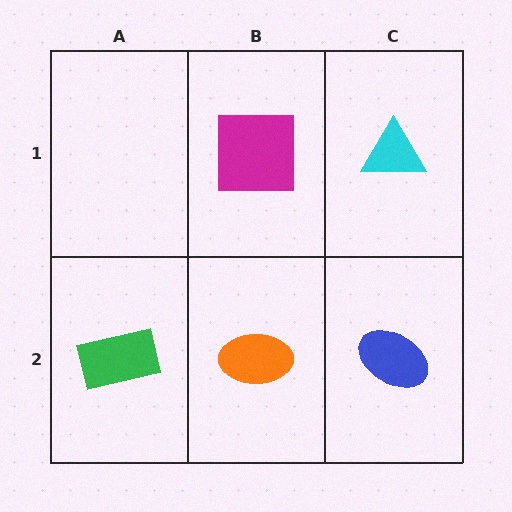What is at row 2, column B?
An orange ellipse.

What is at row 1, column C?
A cyan triangle.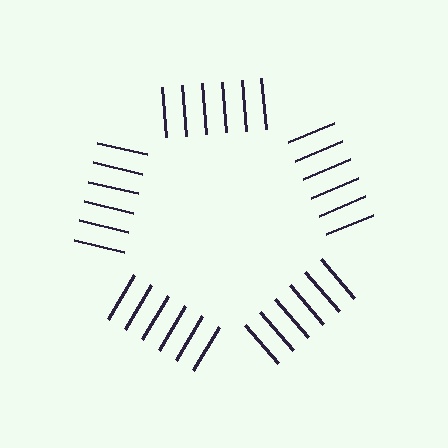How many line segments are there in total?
30 — 6 along each of the 5 edges.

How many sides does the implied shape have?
5 sides — the line-ends trace a pentagon.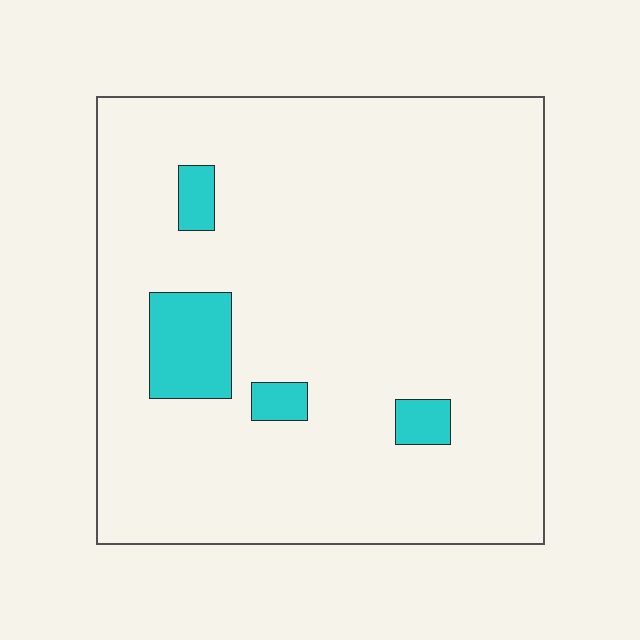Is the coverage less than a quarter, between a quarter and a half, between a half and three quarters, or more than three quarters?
Less than a quarter.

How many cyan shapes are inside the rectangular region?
4.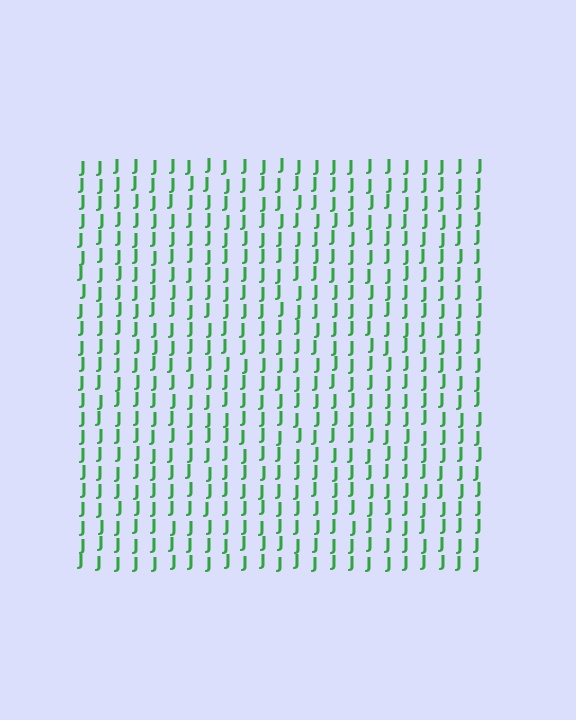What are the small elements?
The small elements are letter J's.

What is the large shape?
The large shape is a square.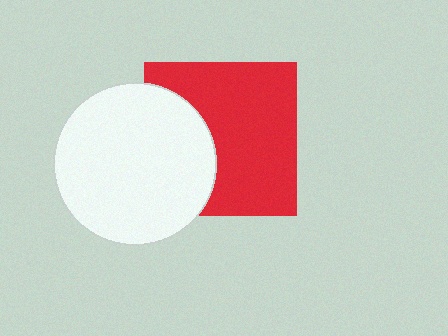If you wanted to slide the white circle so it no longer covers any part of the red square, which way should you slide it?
Slide it left — that is the most direct way to separate the two shapes.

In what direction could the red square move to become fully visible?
The red square could move right. That would shift it out from behind the white circle entirely.